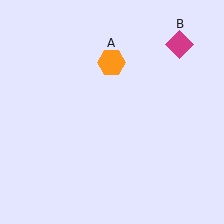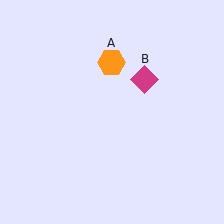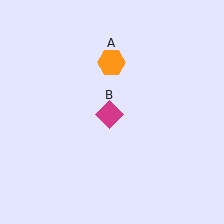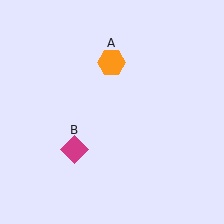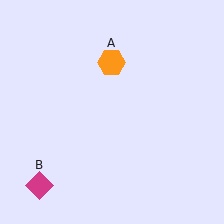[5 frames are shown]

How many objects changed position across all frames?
1 object changed position: magenta diamond (object B).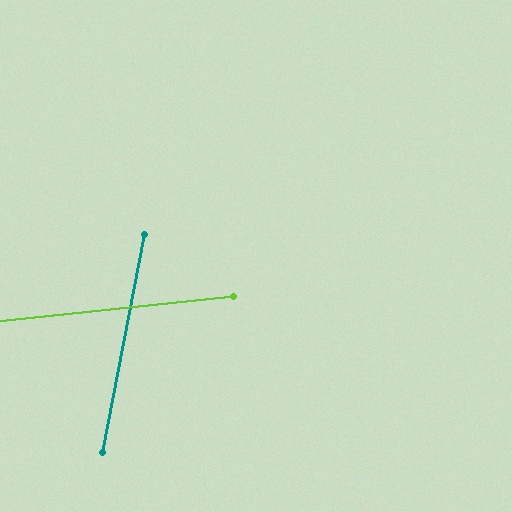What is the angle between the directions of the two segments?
Approximately 73 degrees.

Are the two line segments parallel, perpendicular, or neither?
Neither parallel nor perpendicular — they differ by about 73°.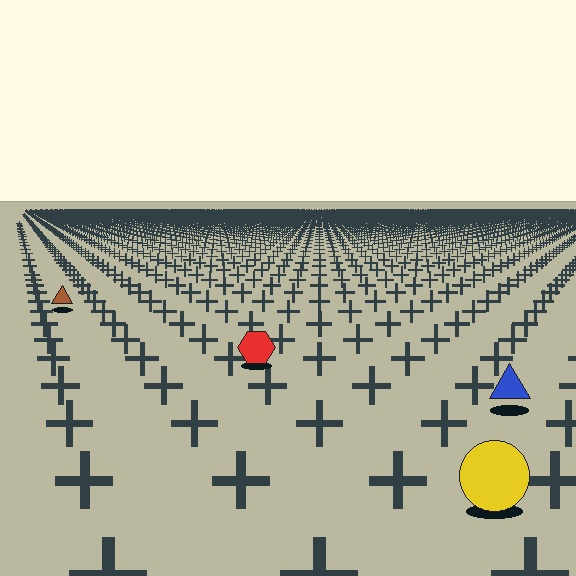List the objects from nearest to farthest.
From nearest to farthest: the yellow circle, the blue triangle, the red hexagon, the brown triangle.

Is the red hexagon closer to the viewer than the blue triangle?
No. The blue triangle is closer — you can tell from the texture gradient: the ground texture is coarser near it.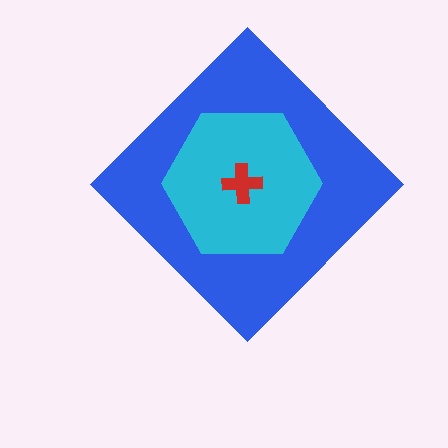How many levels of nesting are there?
3.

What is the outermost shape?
The blue diamond.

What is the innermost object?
The red cross.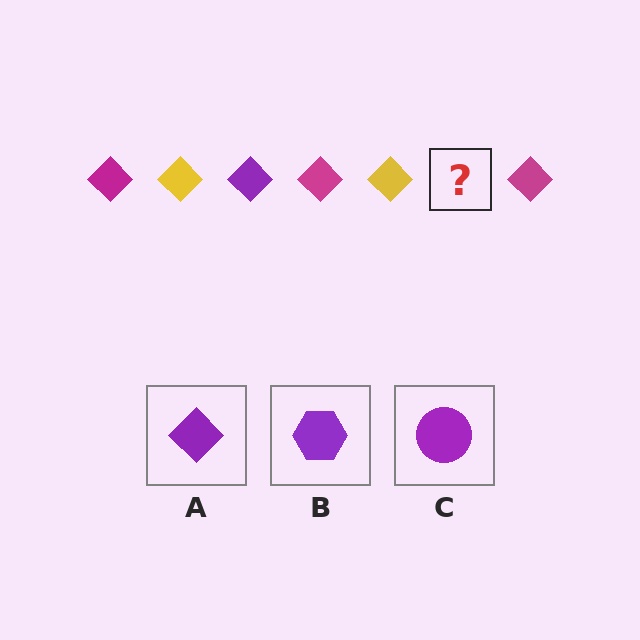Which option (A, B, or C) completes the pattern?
A.